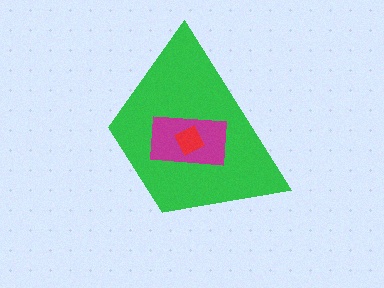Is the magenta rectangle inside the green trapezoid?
Yes.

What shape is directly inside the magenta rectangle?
The red square.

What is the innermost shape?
The red square.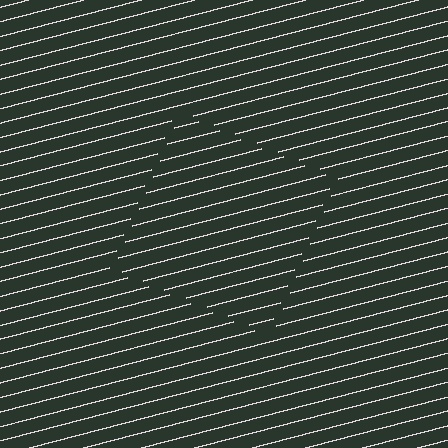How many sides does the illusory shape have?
4 sides — the line-ends trace a square.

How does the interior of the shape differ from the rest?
The interior of the shape contains the same grating, shifted by half a period — the contour is defined by the phase discontinuity where line-ends from the inner and outer gratings abut.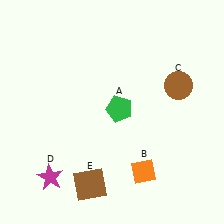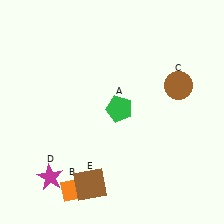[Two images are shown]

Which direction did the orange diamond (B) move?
The orange diamond (B) moved left.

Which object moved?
The orange diamond (B) moved left.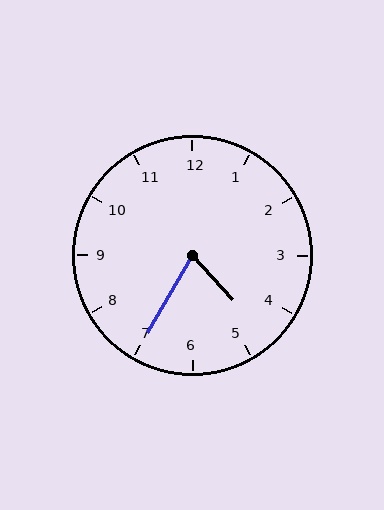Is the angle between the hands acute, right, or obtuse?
It is acute.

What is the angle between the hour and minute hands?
Approximately 72 degrees.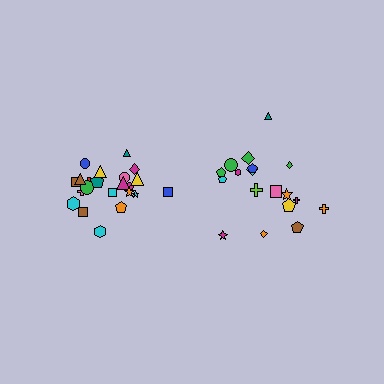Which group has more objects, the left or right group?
The left group.